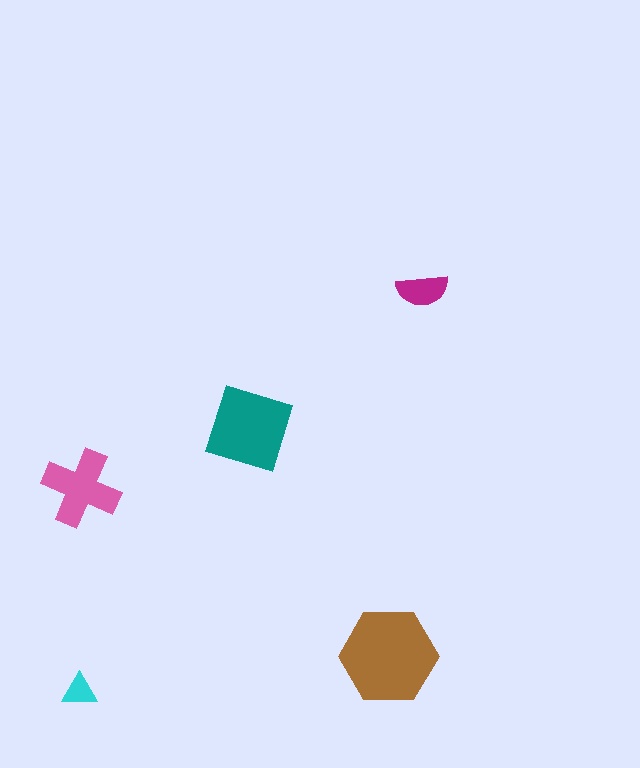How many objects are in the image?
There are 5 objects in the image.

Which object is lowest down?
The cyan triangle is bottommost.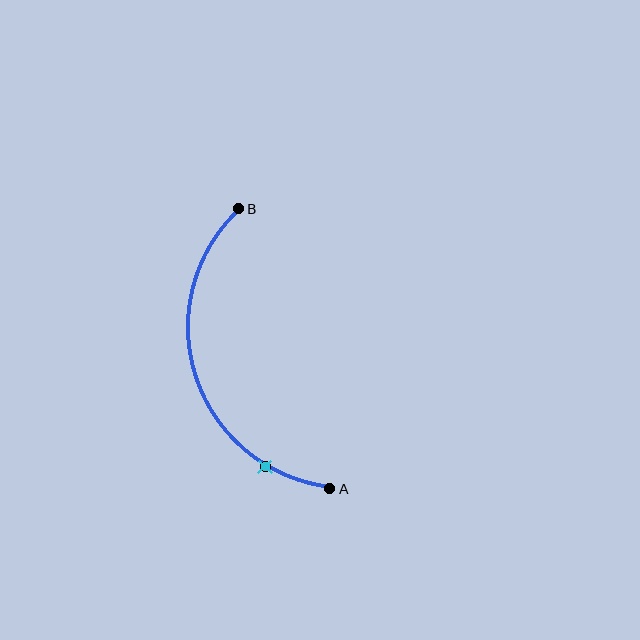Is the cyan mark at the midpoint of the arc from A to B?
No. The cyan mark lies on the arc but is closer to endpoint A. The arc midpoint would be at the point on the curve equidistant along the arc from both A and B.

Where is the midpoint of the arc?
The arc midpoint is the point on the curve farthest from the straight line joining A and B. It sits to the left of that line.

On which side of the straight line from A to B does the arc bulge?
The arc bulges to the left of the straight line connecting A and B.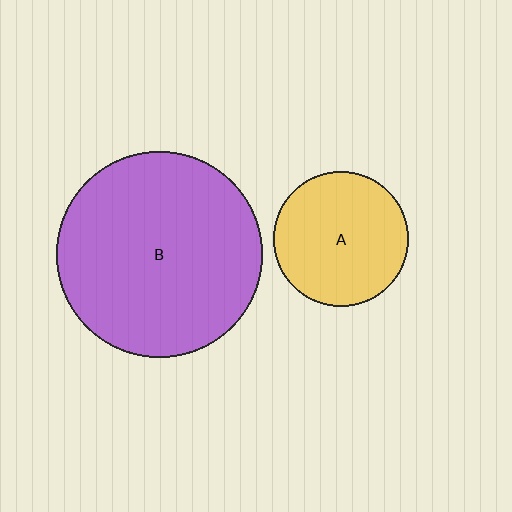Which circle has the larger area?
Circle B (purple).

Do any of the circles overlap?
No, none of the circles overlap.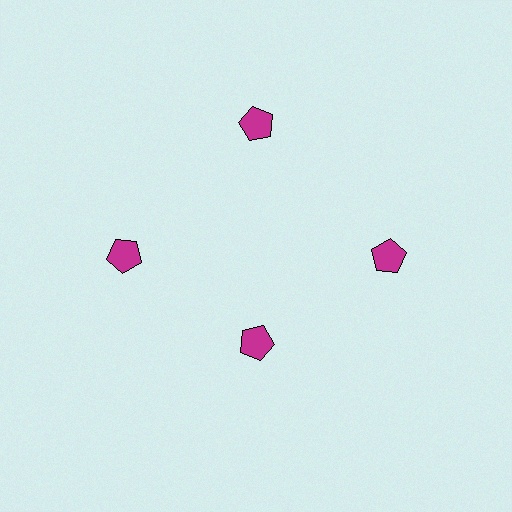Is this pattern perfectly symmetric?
No. The 4 magenta pentagons are arranged in a ring, but one element near the 6 o'clock position is pulled inward toward the center, breaking the 4-fold rotational symmetry.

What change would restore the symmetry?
The symmetry would be restored by moving it outward, back onto the ring so that all 4 pentagons sit at equal angles and equal distance from the center.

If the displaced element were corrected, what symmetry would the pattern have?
It would have 4-fold rotational symmetry — the pattern would map onto itself every 90 degrees.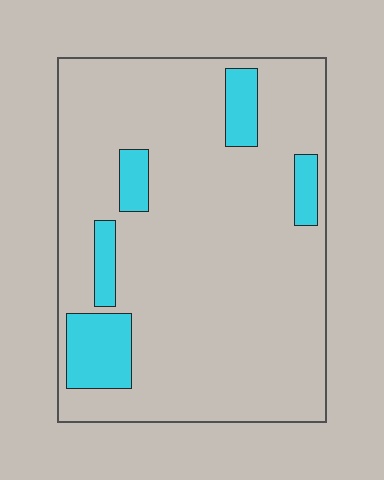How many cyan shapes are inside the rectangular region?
5.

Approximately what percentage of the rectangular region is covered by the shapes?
Approximately 15%.